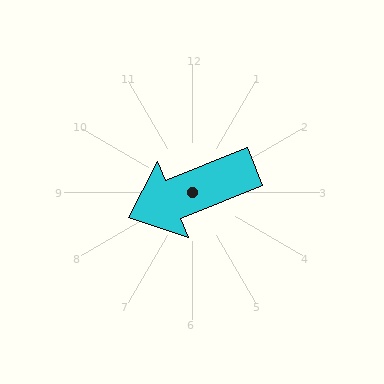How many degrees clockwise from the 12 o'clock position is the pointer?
Approximately 248 degrees.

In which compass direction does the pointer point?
West.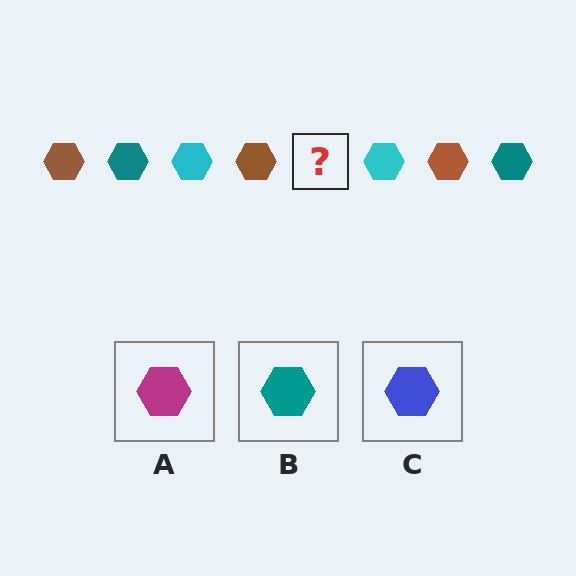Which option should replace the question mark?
Option B.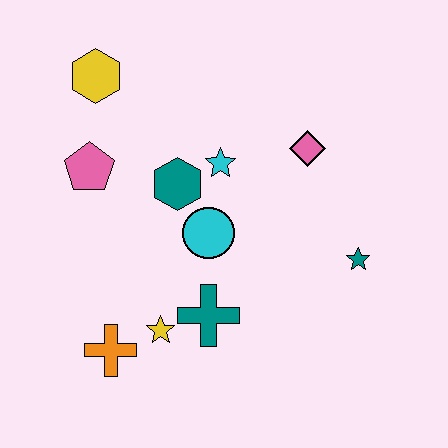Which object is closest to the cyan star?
The teal hexagon is closest to the cyan star.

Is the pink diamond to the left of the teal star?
Yes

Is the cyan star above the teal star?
Yes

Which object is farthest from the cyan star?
The orange cross is farthest from the cyan star.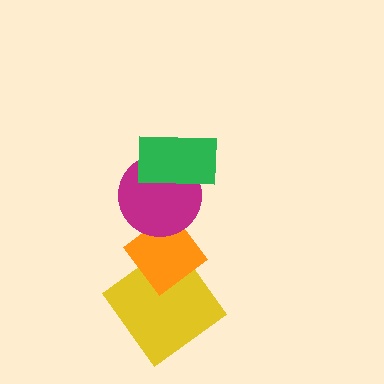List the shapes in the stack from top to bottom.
From top to bottom: the green rectangle, the magenta circle, the orange diamond, the yellow diamond.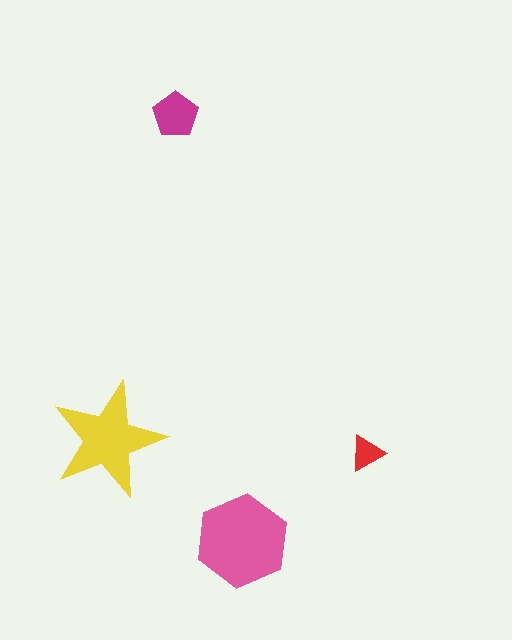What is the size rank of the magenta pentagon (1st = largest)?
3rd.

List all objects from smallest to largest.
The red triangle, the magenta pentagon, the yellow star, the pink hexagon.